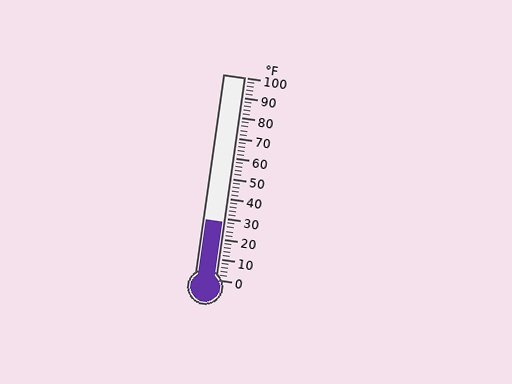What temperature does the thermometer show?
The thermometer shows approximately 28°F.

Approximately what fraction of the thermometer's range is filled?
The thermometer is filled to approximately 30% of its range.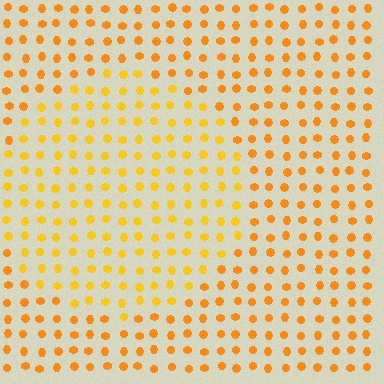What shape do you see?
I see a circle.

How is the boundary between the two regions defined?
The boundary is defined purely by a slight shift in hue (about 16 degrees). Spacing, size, and orientation are identical on both sides.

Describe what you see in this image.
The image is filled with small orange elements in a uniform arrangement. A circle-shaped region is visible where the elements are tinted to a slightly different hue, forming a subtle color boundary.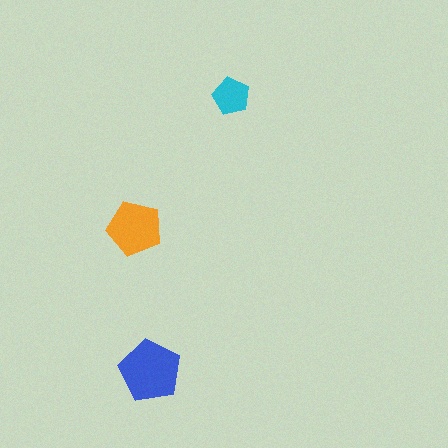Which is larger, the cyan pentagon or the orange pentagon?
The orange one.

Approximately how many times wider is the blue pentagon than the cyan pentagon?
About 1.5 times wider.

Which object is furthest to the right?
The cyan pentagon is rightmost.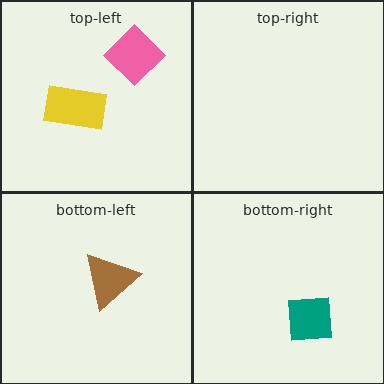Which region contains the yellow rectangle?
The top-left region.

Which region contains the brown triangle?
The bottom-left region.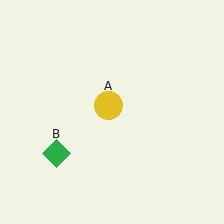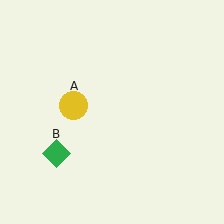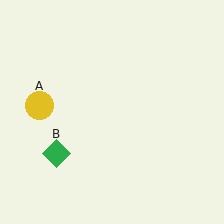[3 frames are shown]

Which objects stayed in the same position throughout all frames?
Green diamond (object B) remained stationary.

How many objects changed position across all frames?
1 object changed position: yellow circle (object A).